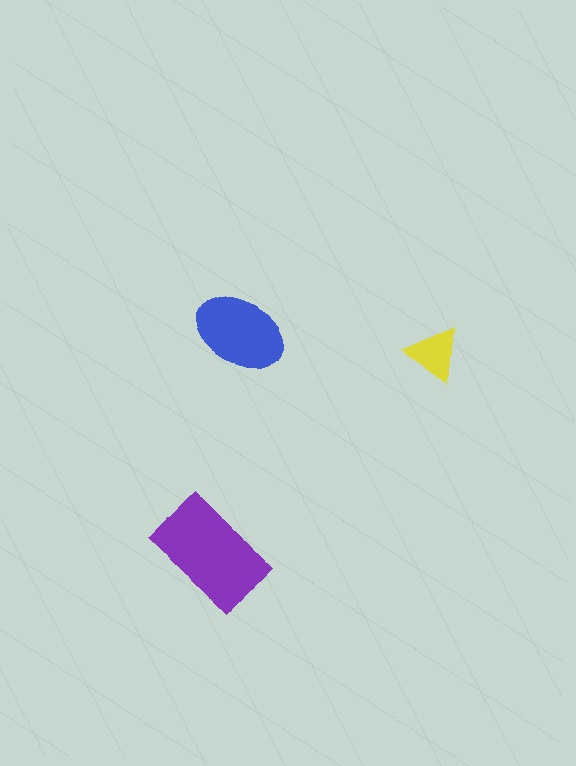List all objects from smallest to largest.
The yellow triangle, the blue ellipse, the purple rectangle.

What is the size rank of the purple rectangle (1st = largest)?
1st.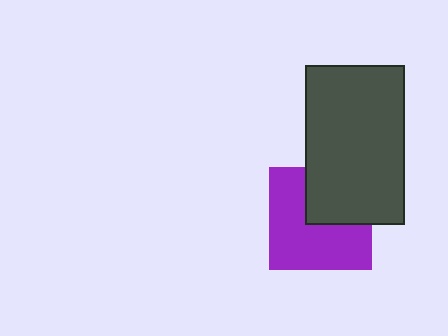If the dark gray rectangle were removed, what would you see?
You would see the complete purple square.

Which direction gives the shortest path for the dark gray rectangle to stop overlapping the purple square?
Moving toward the upper-right gives the shortest separation.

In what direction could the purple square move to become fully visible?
The purple square could move toward the lower-left. That would shift it out from behind the dark gray rectangle entirely.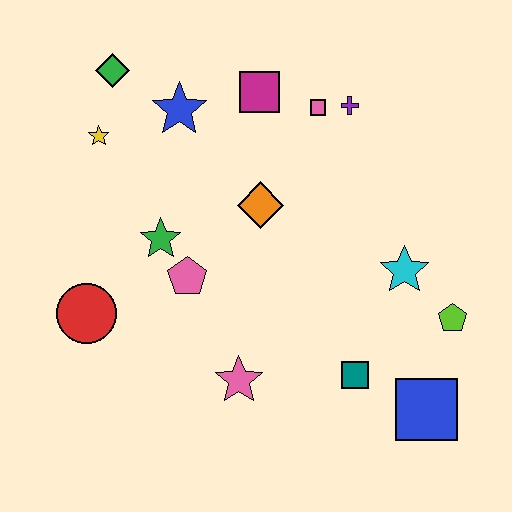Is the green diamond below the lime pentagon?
No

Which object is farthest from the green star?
The blue square is farthest from the green star.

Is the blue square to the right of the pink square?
Yes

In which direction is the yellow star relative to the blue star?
The yellow star is to the left of the blue star.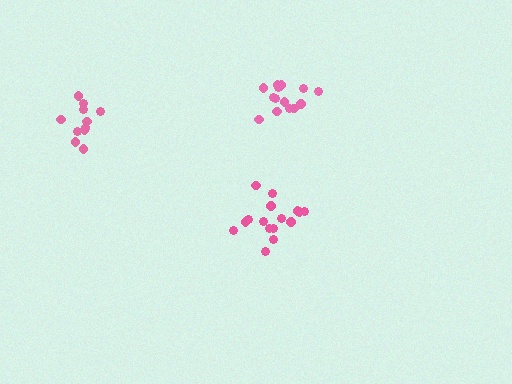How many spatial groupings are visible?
There are 3 spatial groupings.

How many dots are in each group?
Group 1: 14 dots, Group 2: 16 dots, Group 3: 11 dots (41 total).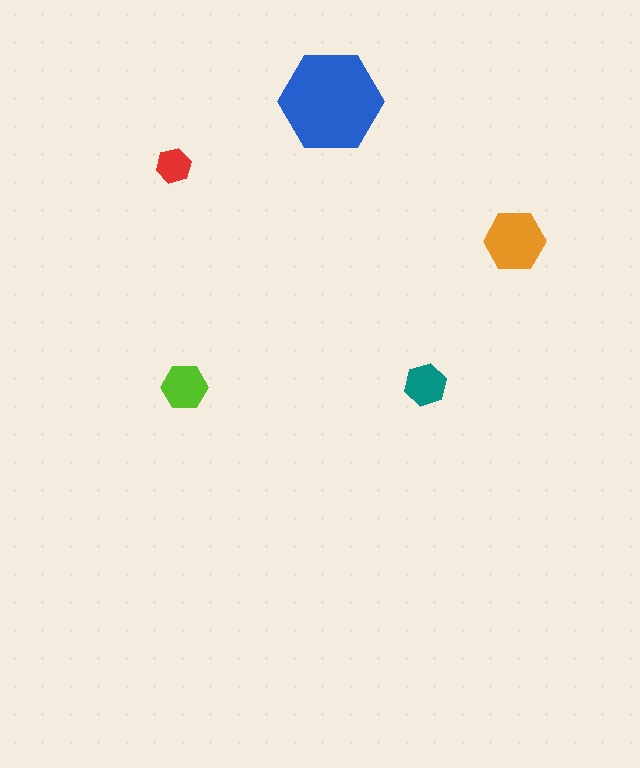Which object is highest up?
The blue hexagon is topmost.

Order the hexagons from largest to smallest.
the blue one, the orange one, the lime one, the teal one, the red one.